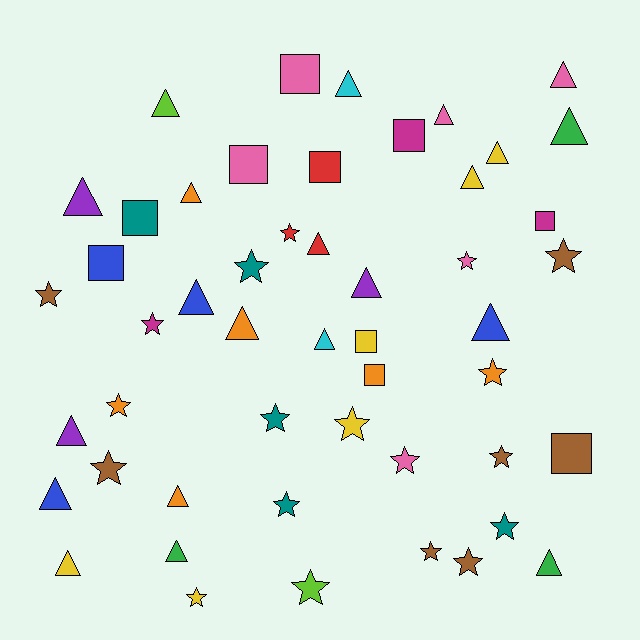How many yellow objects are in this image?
There are 6 yellow objects.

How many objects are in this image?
There are 50 objects.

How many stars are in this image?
There are 19 stars.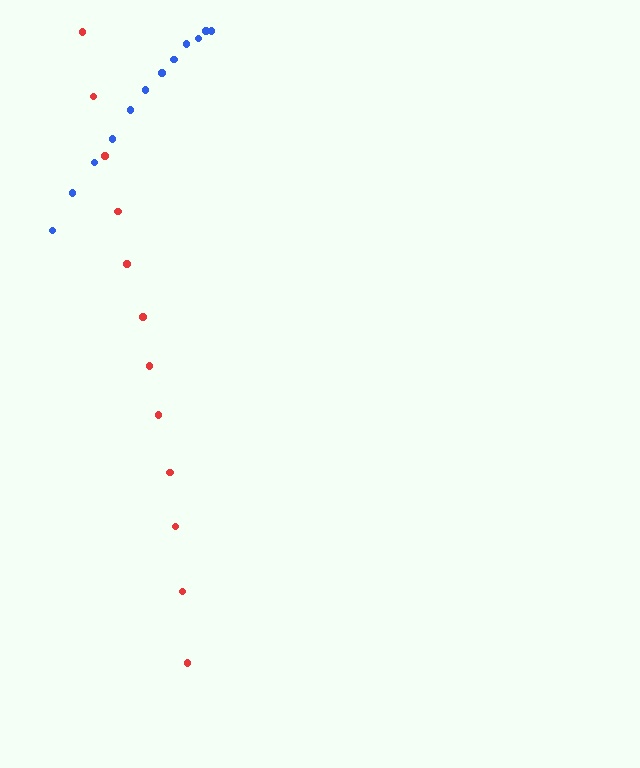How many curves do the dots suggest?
There are 2 distinct paths.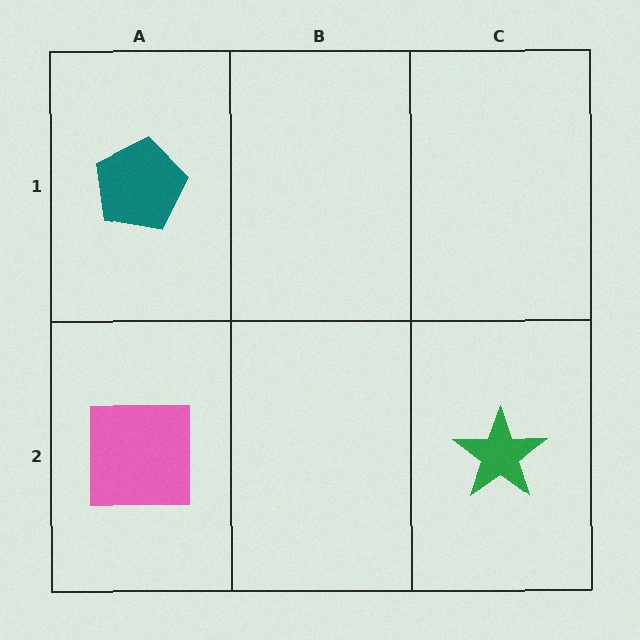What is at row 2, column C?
A green star.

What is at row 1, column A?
A teal pentagon.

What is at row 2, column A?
A pink square.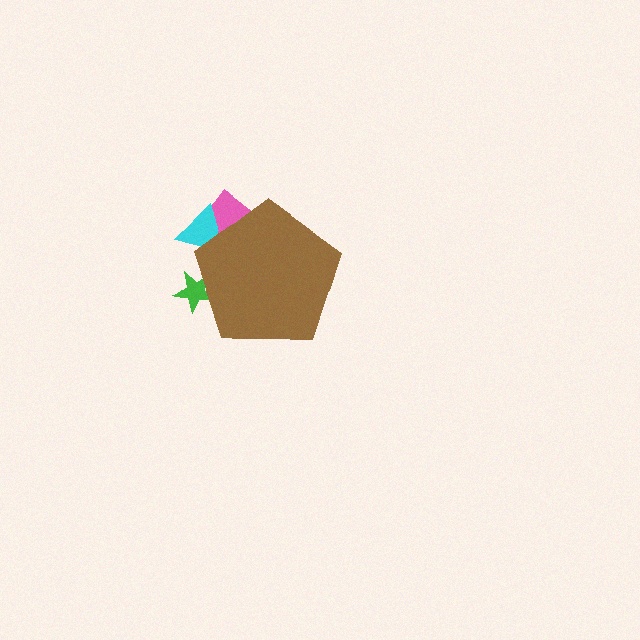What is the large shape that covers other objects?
A brown pentagon.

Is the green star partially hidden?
Yes, the green star is partially hidden behind the brown pentagon.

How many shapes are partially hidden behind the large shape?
3 shapes are partially hidden.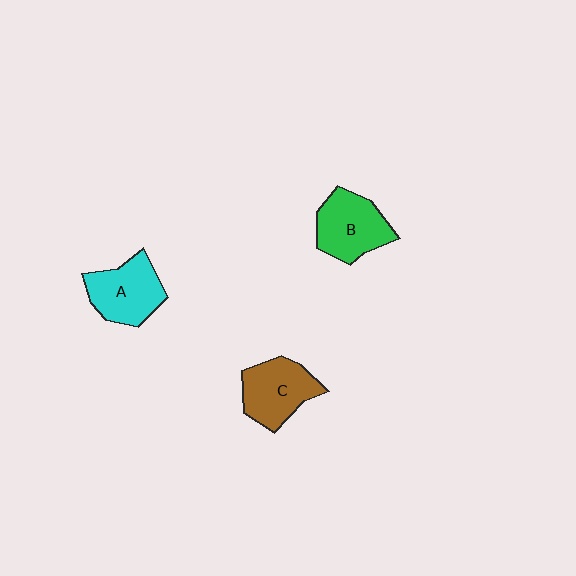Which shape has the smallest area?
Shape A (cyan).